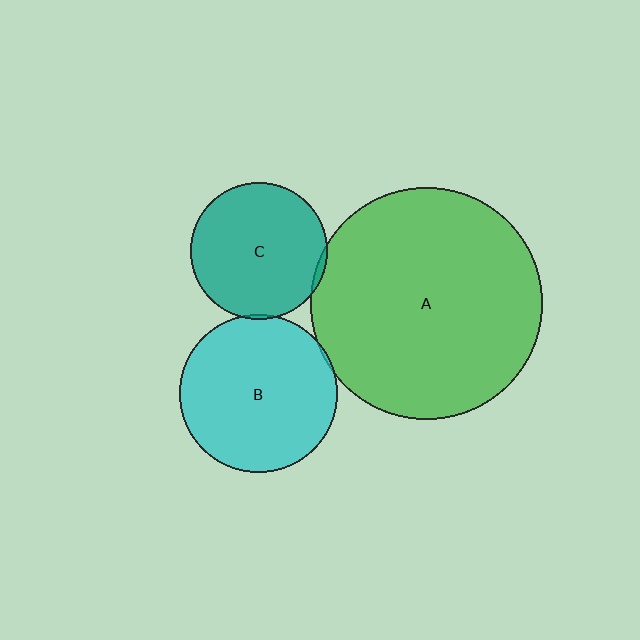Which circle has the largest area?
Circle A (green).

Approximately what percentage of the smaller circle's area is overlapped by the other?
Approximately 5%.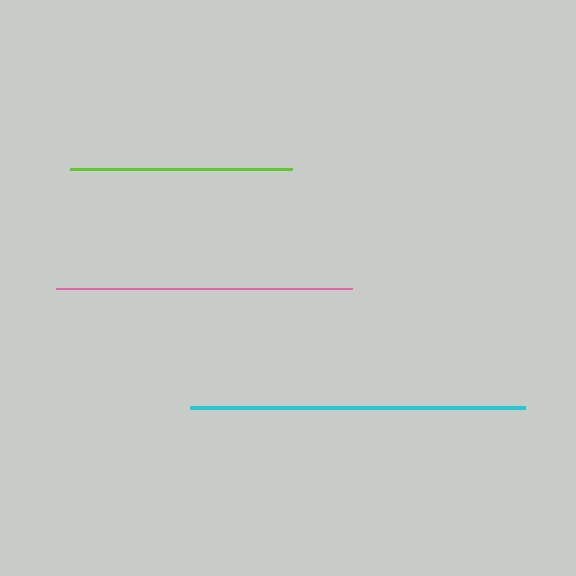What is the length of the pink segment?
The pink segment is approximately 296 pixels long.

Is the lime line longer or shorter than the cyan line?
The cyan line is longer than the lime line.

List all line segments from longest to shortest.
From longest to shortest: cyan, pink, lime.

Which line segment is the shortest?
The lime line is the shortest at approximately 222 pixels.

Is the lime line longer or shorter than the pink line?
The pink line is longer than the lime line.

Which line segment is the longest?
The cyan line is the longest at approximately 334 pixels.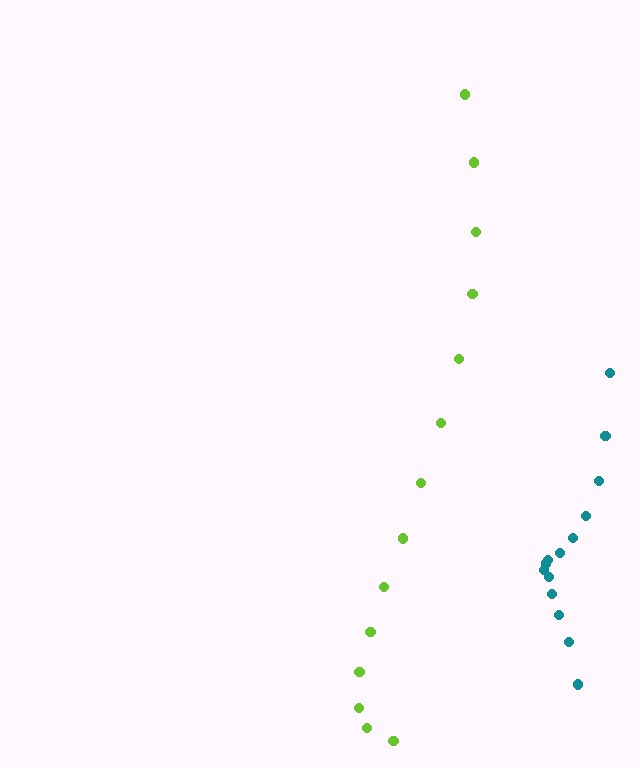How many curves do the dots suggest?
There are 2 distinct paths.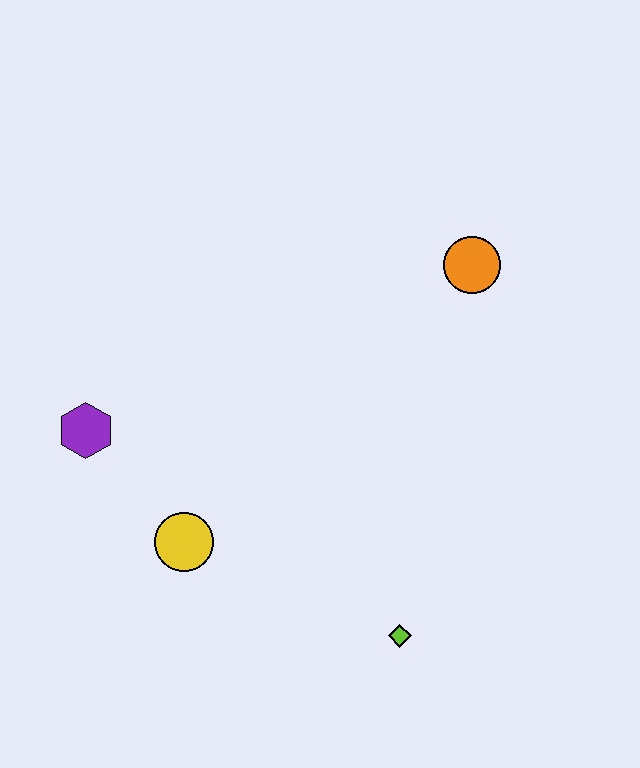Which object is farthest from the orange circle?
The purple hexagon is farthest from the orange circle.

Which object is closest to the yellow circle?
The purple hexagon is closest to the yellow circle.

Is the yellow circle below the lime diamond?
No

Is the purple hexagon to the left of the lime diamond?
Yes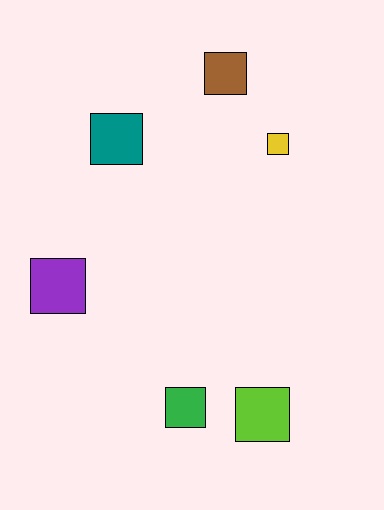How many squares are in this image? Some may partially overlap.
There are 6 squares.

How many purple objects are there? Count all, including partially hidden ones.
There is 1 purple object.